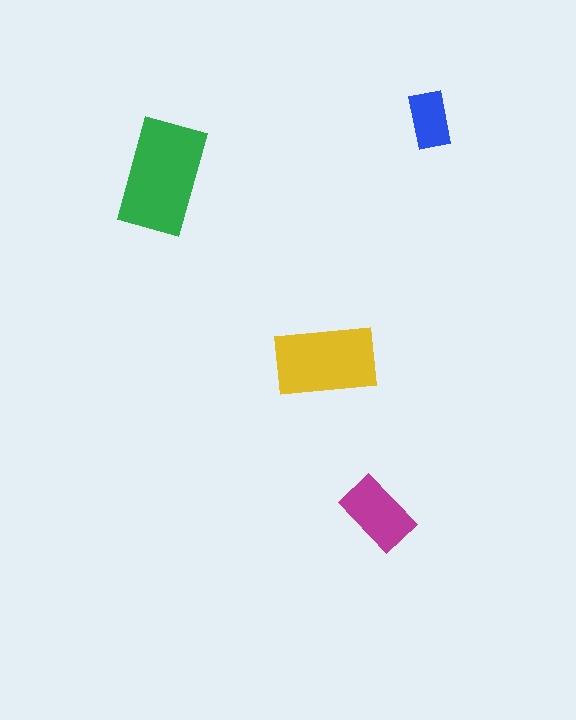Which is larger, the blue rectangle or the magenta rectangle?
The magenta one.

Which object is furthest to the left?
The green rectangle is leftmost.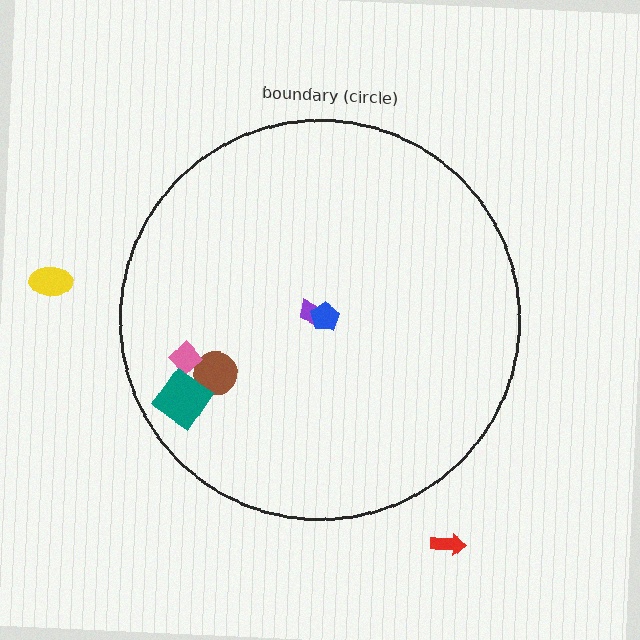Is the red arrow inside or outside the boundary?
Outside.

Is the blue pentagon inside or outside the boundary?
Inside.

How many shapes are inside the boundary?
5 inside, 2 outside.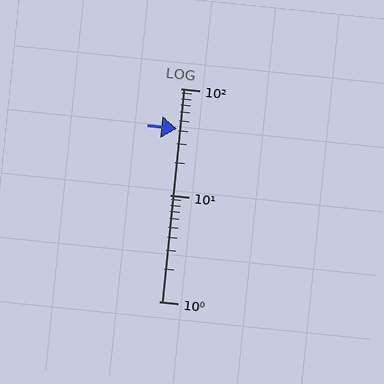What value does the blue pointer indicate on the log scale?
The pointer indicates approximately 42.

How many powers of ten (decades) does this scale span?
The scale spans 2 decades, from 1 to 100.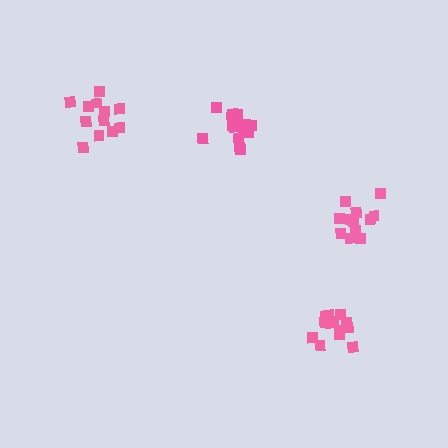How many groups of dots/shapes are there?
There are 4 groups.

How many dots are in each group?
Group 1: 13 dots, Group 2: 15 dots, Group 3: 12 dots, Group 4: 14 dots (54 total).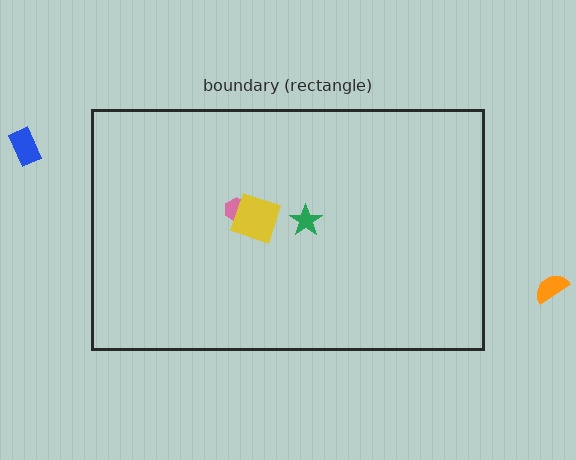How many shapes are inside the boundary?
3 inside, 2 outside.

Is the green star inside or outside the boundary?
Inside.